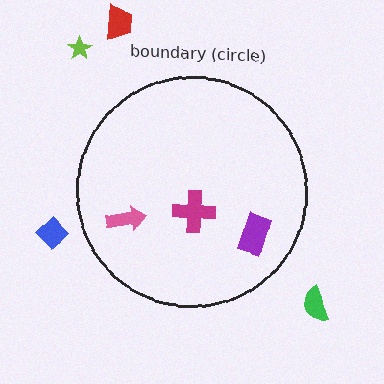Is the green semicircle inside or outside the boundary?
Outside.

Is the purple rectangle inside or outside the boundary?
Inside.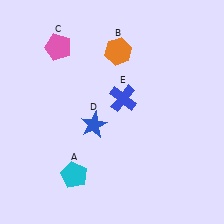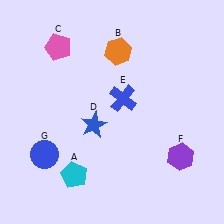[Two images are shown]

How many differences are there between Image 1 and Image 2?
There are 2 differences between the two images.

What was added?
A purple hexagon (F), a blue circle (G) were added in Image 2.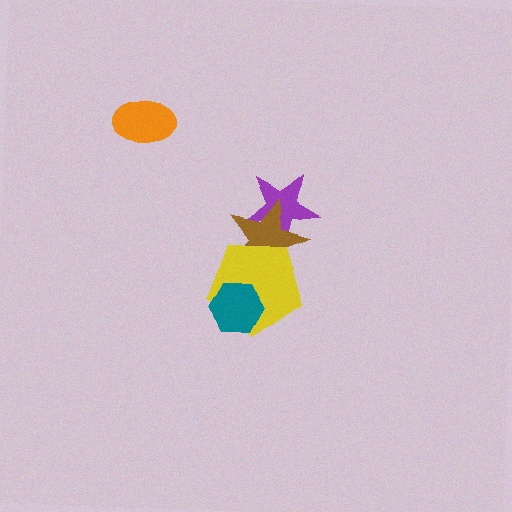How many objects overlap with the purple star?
1 object overlaps with the purple star.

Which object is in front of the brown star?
The yellow pentagon is in front of the brown star.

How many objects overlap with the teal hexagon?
1 object overlaps with the teal hexagon.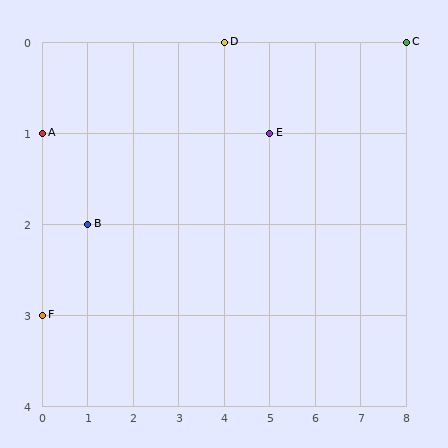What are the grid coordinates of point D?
Point D is at grid coordinates (4, 0).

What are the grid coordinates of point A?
Point A is at grid coordinates (0, 1).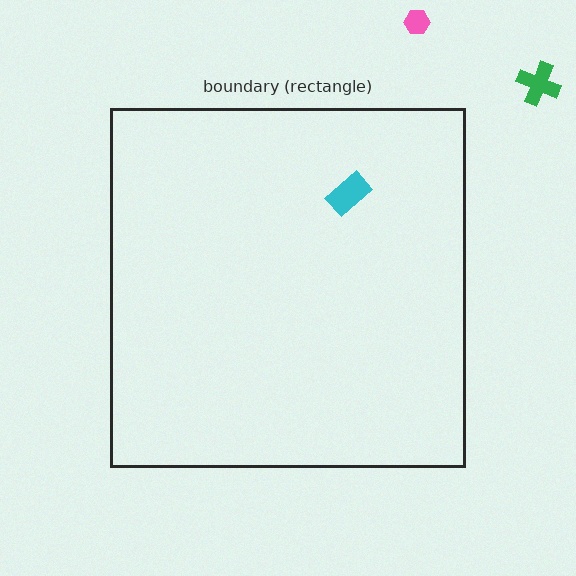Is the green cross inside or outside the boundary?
Outside.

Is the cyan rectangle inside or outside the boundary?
Inside.